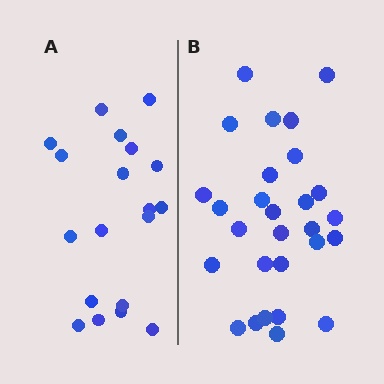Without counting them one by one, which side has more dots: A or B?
Region B (the right region) has more dots.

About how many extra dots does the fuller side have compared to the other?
Region B has roughly 8 or so more dots than region A.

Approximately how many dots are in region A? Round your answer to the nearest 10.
About 20 dots. (The exact count is 19, which rounds to 20.)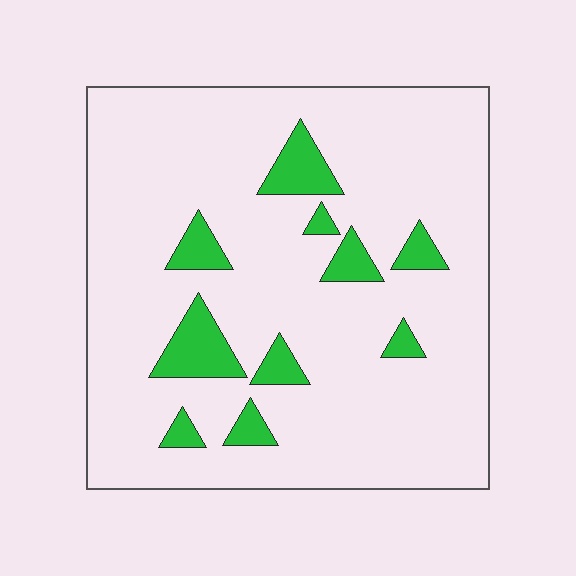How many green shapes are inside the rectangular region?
10.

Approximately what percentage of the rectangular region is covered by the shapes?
Approximately 10%.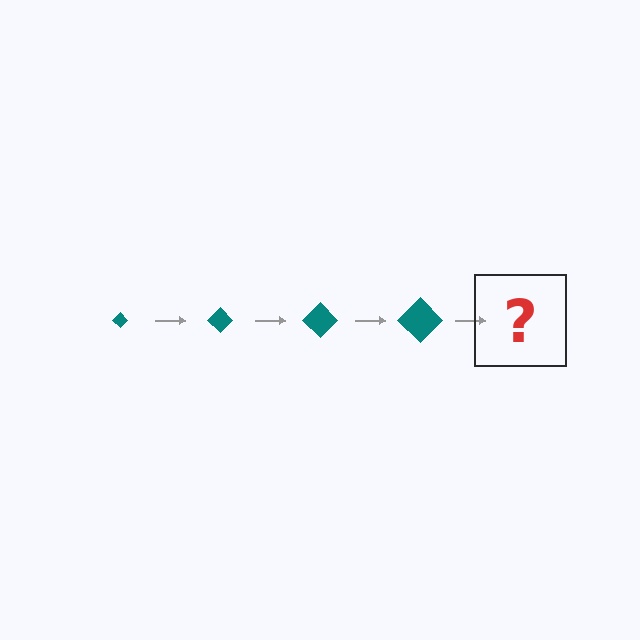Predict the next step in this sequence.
The next step is a teal diamond, larger than the previous one.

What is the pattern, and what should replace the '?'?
The pattern is that the diamond gets progressively larger each step. The '?' should be a teal diamond, larger than the previous one.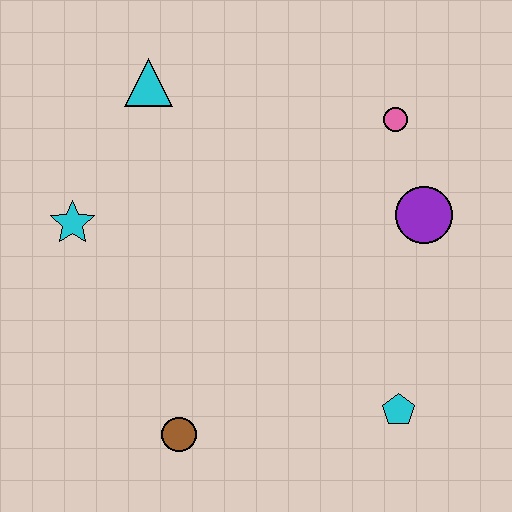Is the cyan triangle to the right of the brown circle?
No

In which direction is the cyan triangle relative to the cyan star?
The cyan triangle is above the cyan star.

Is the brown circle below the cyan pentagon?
Yes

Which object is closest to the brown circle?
The cyan pentagon is closest to the brown circle.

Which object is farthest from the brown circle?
The pink circle is farthest from the brown circle.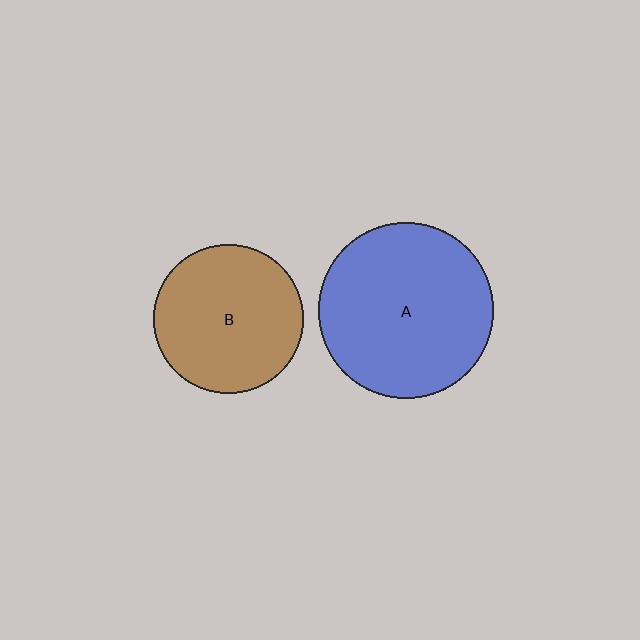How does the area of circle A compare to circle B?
Approximately 1.4 times.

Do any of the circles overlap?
No, none of the circles overlap.